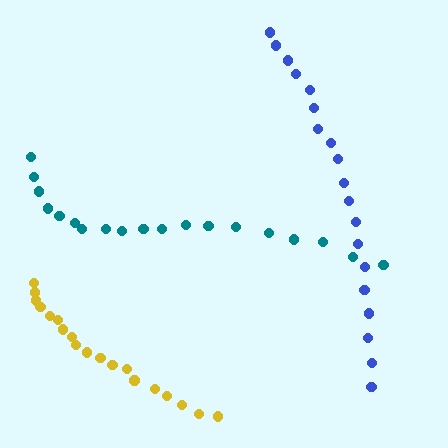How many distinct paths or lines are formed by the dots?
There are 3 distinct paths.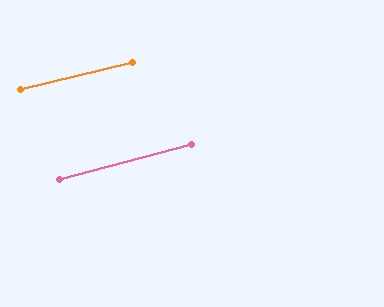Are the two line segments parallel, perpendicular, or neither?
Parallel — their directions differ by only 1.3°.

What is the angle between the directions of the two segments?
Approximately 1 degree.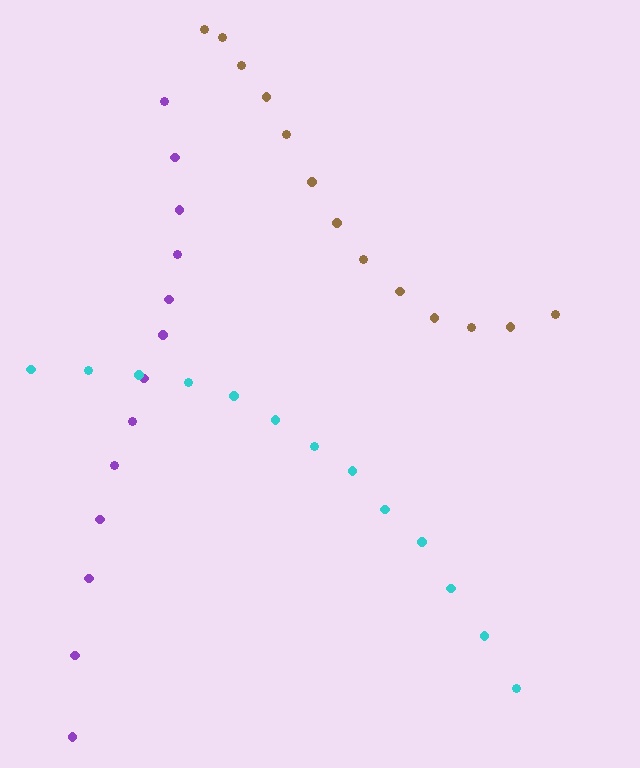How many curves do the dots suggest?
There are 3 distinct paths.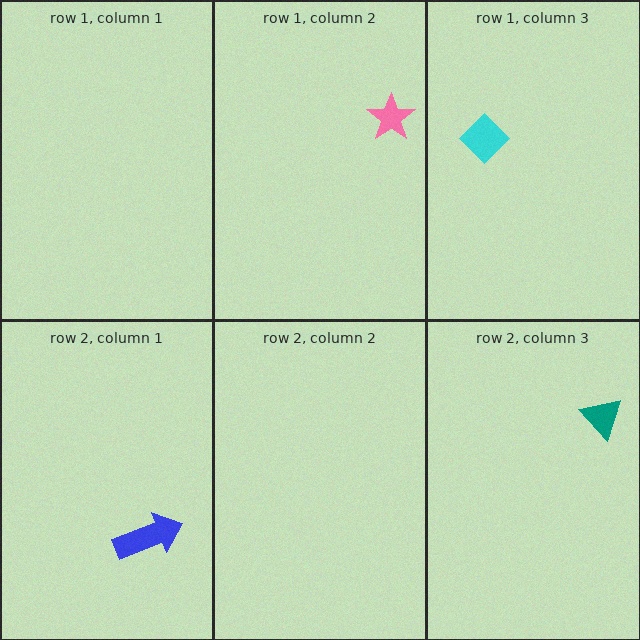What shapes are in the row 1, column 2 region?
The pink star.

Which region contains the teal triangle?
The row 2, column 3 region.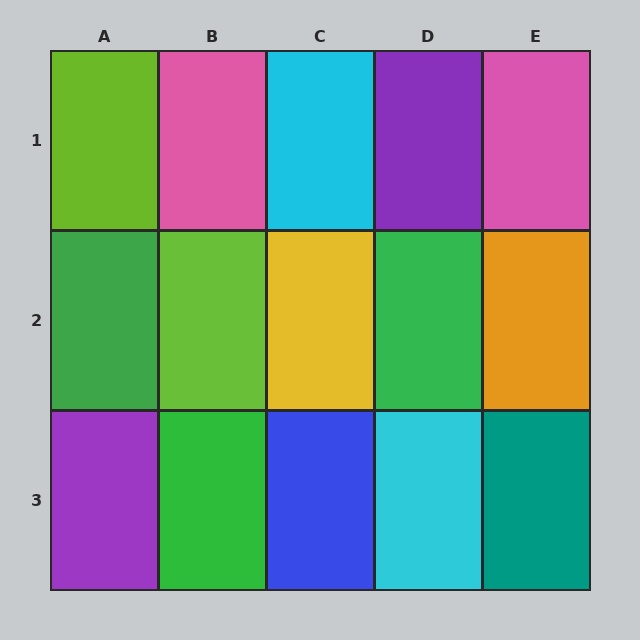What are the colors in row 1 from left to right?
Lime, pink, cyan, purple, pink.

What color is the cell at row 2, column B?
Lime.